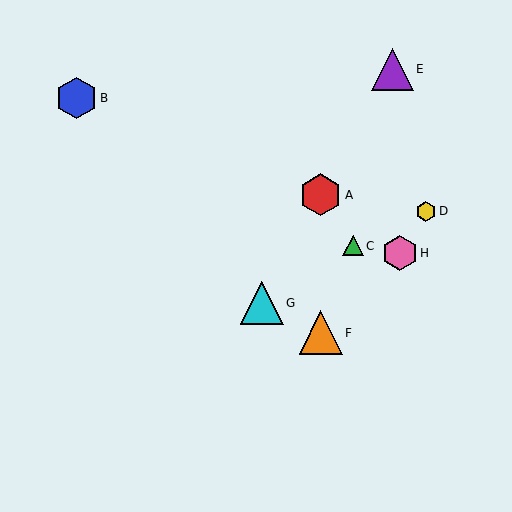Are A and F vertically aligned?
Yes, both are at x≈321.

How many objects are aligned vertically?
2 objects (A, F) are aligned vertically.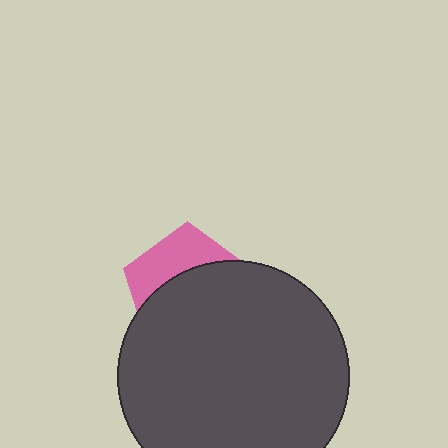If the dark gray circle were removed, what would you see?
You would see the complete pink pentagon.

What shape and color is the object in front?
The object in front is a dark gray circle.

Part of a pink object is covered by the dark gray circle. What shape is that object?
It is a pentagon.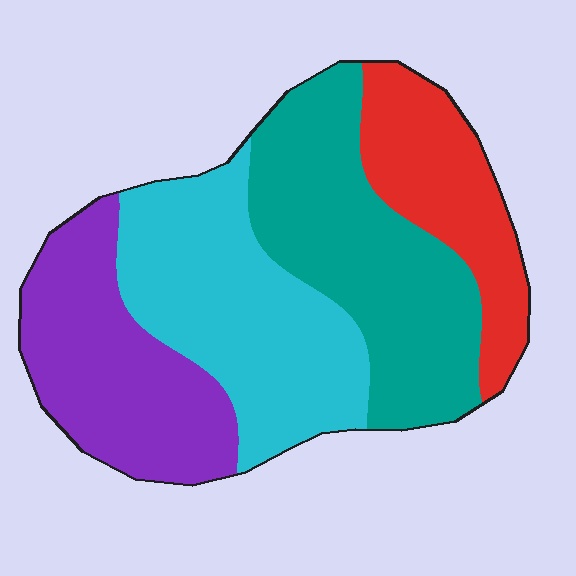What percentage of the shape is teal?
Teal takes up about one third (1/3) of the shape.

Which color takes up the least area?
Red, at roughly 15%.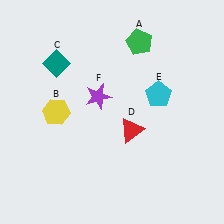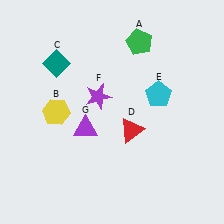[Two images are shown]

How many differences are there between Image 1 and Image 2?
There is 1 difference between the two images.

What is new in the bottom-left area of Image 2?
A purple triangle (G) was added in the bottom-left area of Image 2.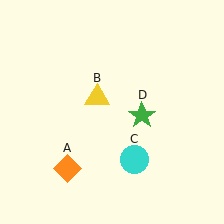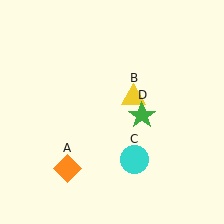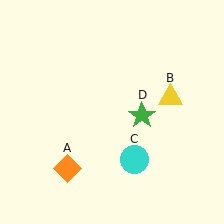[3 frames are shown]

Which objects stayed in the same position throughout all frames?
Orange diamond (object A) and cyan circle (object C) and green star (object D) remained stationary.